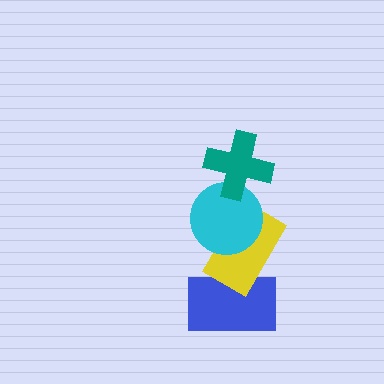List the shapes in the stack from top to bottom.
From top to bottom: the teal cross, the cyan circle, the yellow rectangle, the blue rectangle.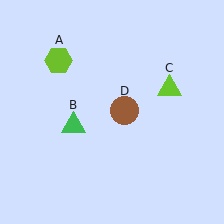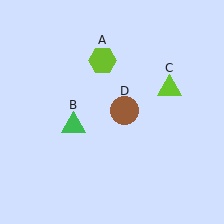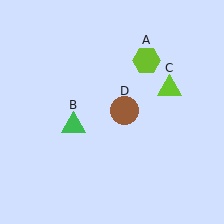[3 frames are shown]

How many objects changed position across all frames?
1 object changed position: lime hexagon (object A).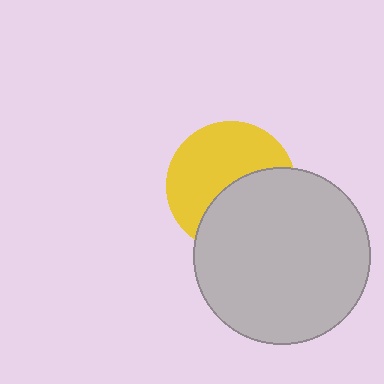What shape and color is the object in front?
The object in front is a light gray circle.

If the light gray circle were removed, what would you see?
You would see the complete yellow circle.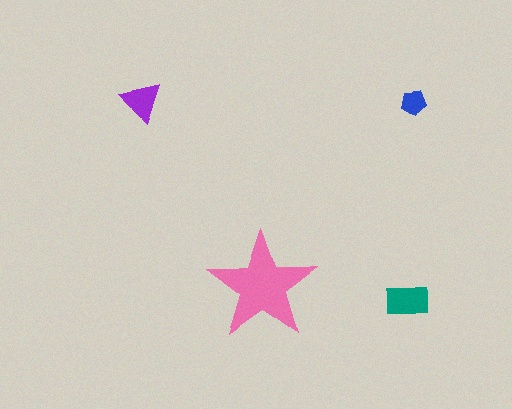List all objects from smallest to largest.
The blue pentagon, the purple triangle, the teal rectangle, the pink star.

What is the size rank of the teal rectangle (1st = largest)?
2nd.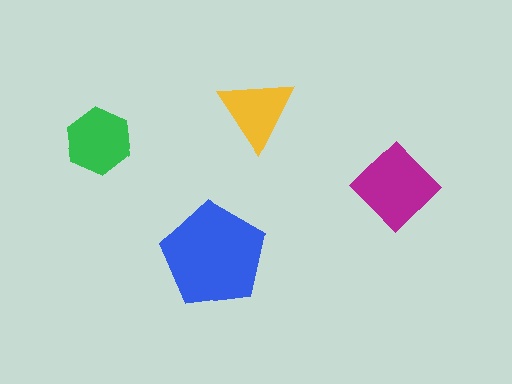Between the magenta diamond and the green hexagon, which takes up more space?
The magenta diamond.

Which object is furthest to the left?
The green hexagon is leftmost.